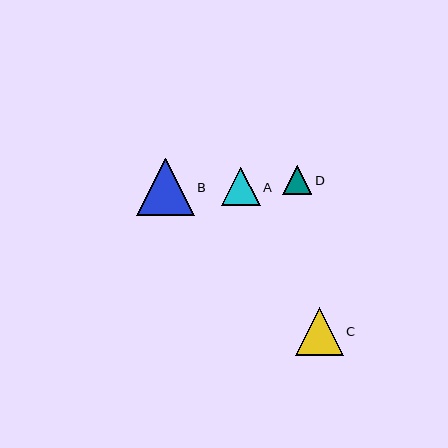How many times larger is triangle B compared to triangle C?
Triangle B is approximately 1.2 times the size of triangle C.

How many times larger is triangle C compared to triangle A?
Triangle C is approximately 1.2 times the size of triangle A.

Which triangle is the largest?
Triangle B is the largest with a size of approximately 57 pixels.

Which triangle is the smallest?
Triangle D is the smallest with a size of approximately 29 pixels.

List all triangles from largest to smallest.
From largest to smallest: B, C, A, D.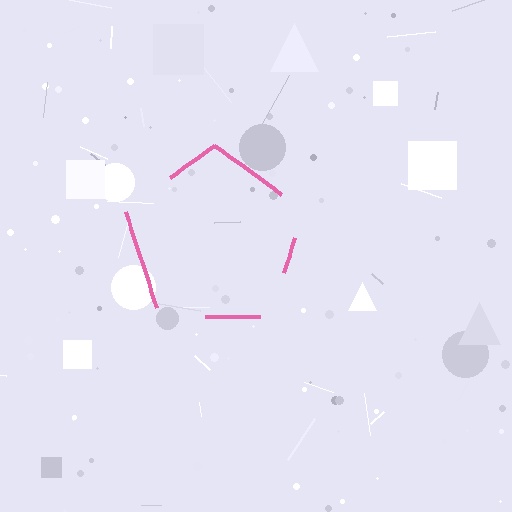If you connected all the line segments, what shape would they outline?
They would outline a pentagon.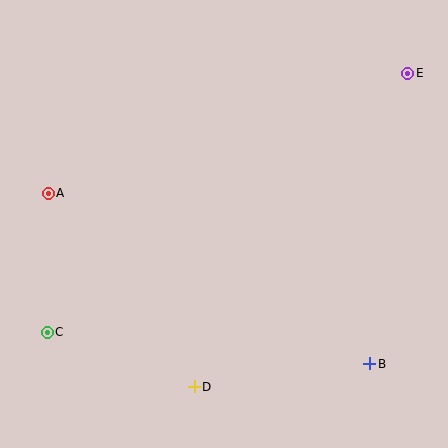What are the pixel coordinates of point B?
Point B is at (370, 364).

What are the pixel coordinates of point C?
Point C is at (47, 332).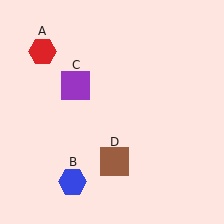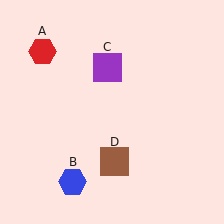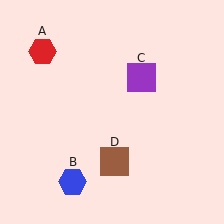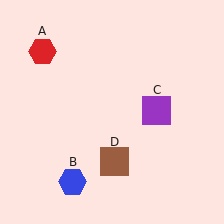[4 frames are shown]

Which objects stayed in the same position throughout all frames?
Red hexagon (object A) and blue hexagon (object B) and brown square (object D) remained stationary.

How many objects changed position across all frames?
1 object changed position: purple square (object C).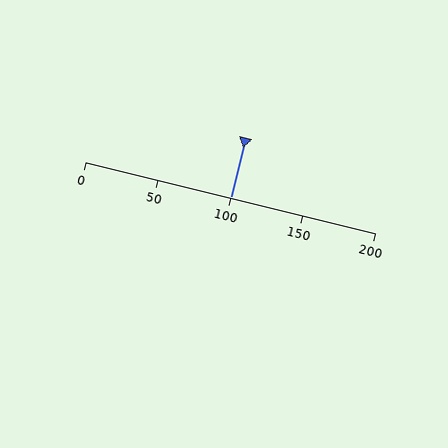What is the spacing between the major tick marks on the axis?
The major ticks are spaced 50 apart.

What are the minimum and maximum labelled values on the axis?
The axis runs from 0 to 200.